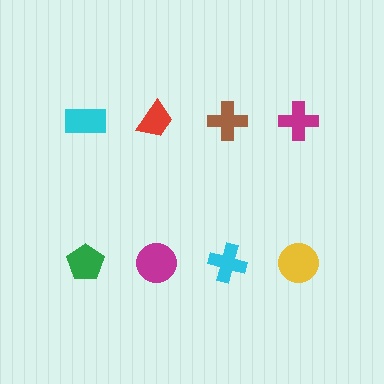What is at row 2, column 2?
A magenta circle.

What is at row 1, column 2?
A red trapezoid.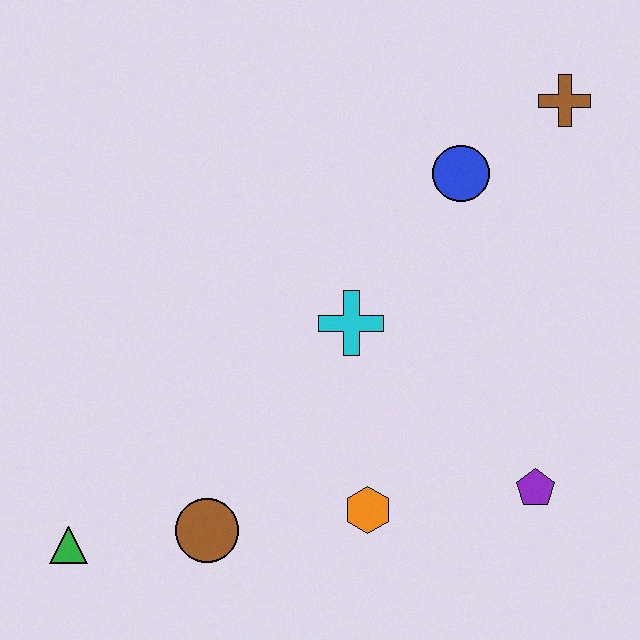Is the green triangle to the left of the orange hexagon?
Yes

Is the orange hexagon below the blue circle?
Yes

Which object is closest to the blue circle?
The brown cross is closest to the blue circle.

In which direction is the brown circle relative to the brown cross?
The brown circle is below the brown cross.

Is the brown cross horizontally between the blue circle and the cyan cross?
No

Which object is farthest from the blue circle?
The green triangle is farthest from the blue circle.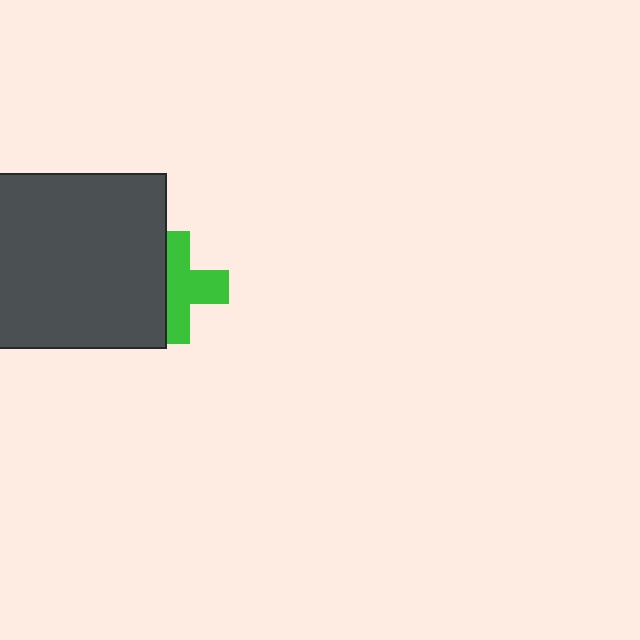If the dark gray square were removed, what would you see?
You would see the complete green cross.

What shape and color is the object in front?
The object in front is a dark gray square.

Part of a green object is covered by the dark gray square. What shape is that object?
It is a cross.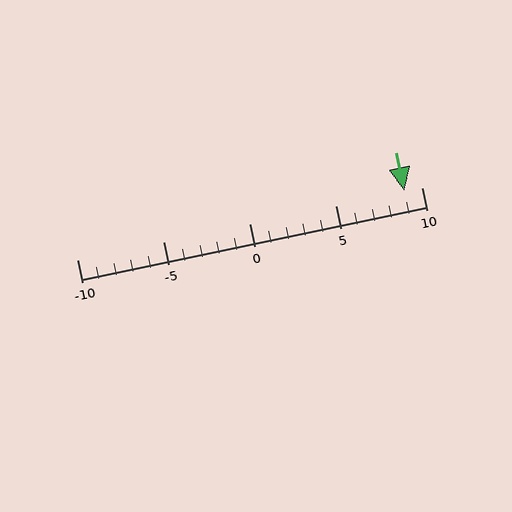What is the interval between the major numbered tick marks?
The major tick marks are spaced 5 units apart.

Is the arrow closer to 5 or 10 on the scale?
The arrow is closer to 10.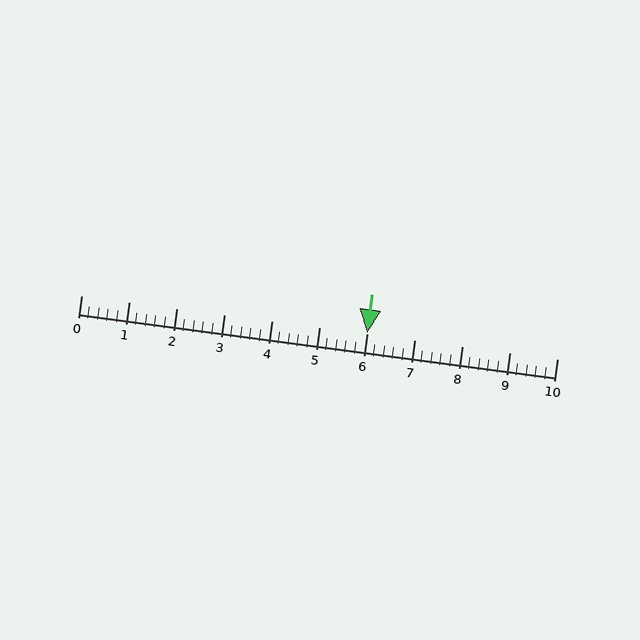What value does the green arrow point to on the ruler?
The green arrow points to approximately 6.0.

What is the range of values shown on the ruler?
The ruler shows values from 0 to 10.